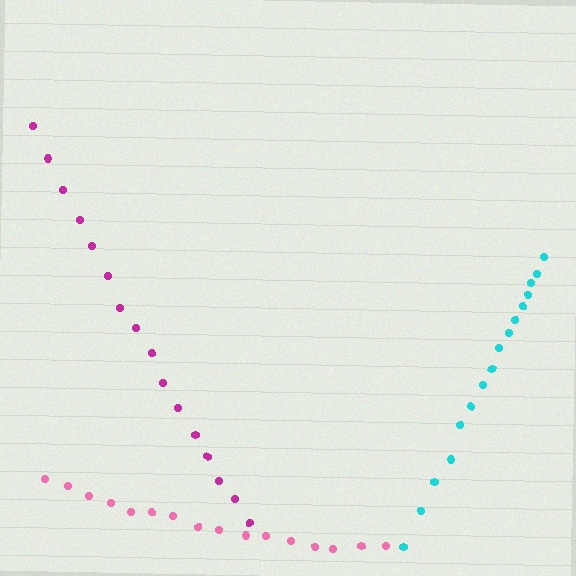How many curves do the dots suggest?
There are 3 distinct paths.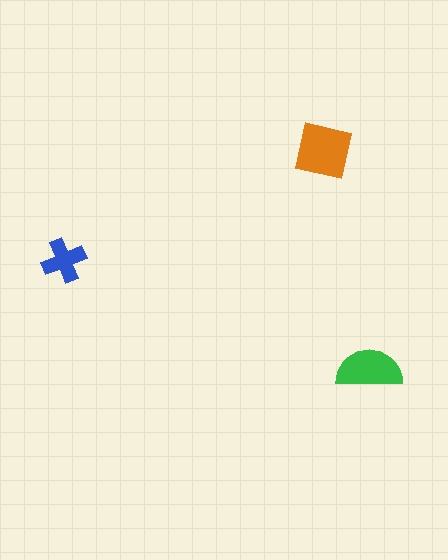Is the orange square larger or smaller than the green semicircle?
Larger.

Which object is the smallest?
The blue cross.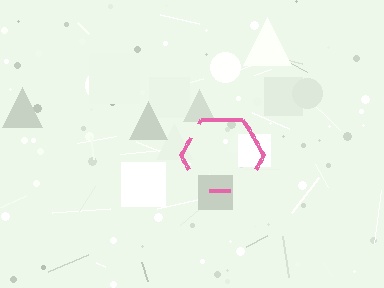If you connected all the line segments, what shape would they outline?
They would outline a hexagon.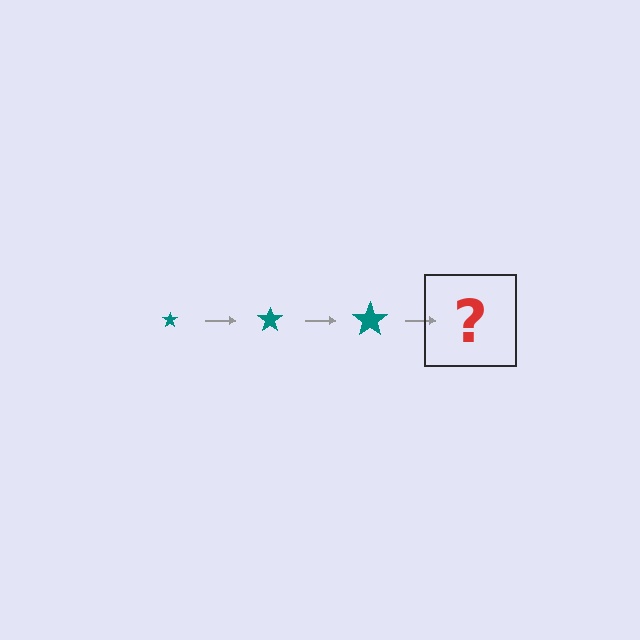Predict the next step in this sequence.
The next step is a teal star, larger than the previous one.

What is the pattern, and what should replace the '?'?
The pattern is that the star gets progressively larger each step. The '?' should be a teal star, larger than the previous one.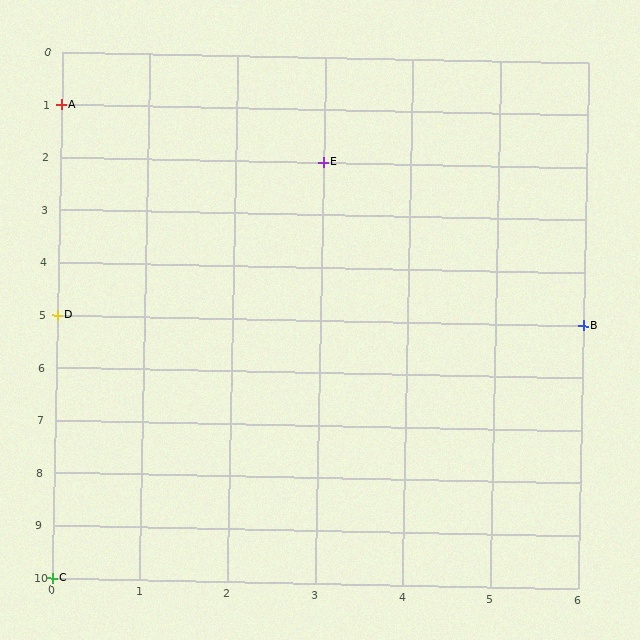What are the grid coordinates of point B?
Point B is at grid coordinates (6, 5).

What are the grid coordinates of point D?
Point D is at grid coordinates (0, 5).